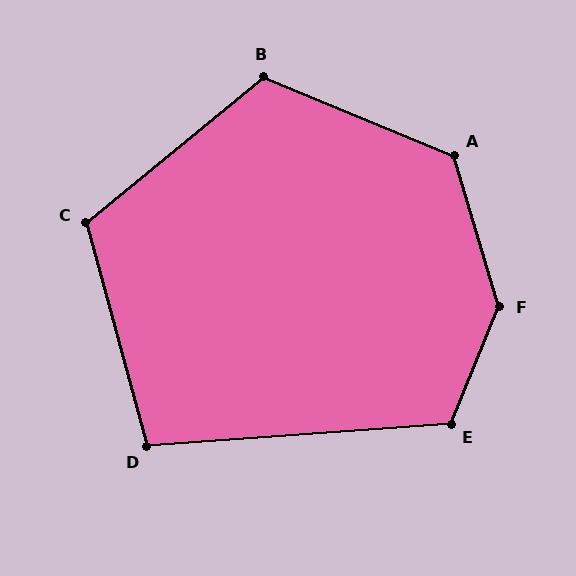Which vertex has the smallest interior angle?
D, at approximately 101 degrees.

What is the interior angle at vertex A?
Approximately 129 degrees (obtuse).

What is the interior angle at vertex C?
Approximately 114 degrees (obtuse).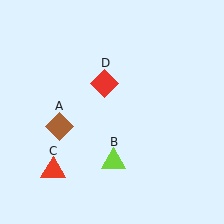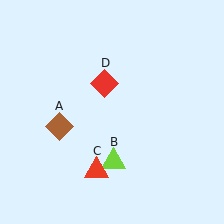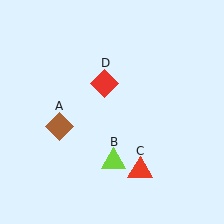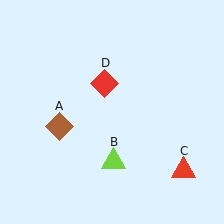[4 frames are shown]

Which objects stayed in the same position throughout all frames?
Brown diamond (object A) and lime triangle (object B) and red diamond (object D) remained stationary.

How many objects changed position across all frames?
1 object changed position: red triangle (object C).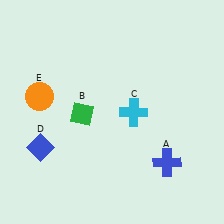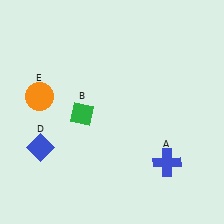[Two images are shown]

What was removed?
The cyan cross (C) was removed in Image 2.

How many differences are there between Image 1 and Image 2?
There is 1 difference between the two images.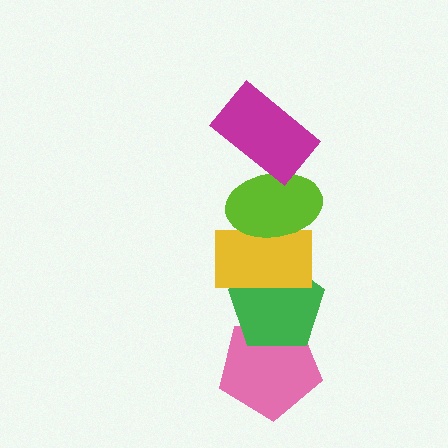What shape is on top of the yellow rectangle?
The lime ellipse is on top of the yellow rectangle.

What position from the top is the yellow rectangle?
The yellow rectangle is 3rd from the top.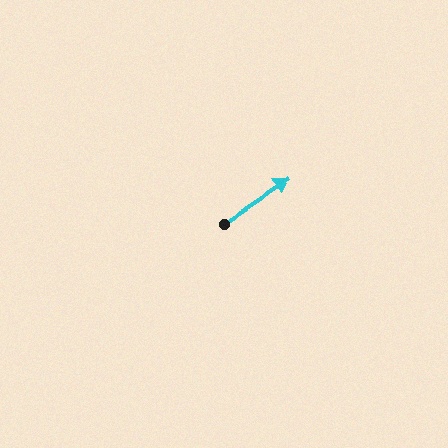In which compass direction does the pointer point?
Northeast.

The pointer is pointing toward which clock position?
Roughly 2 o'clock.